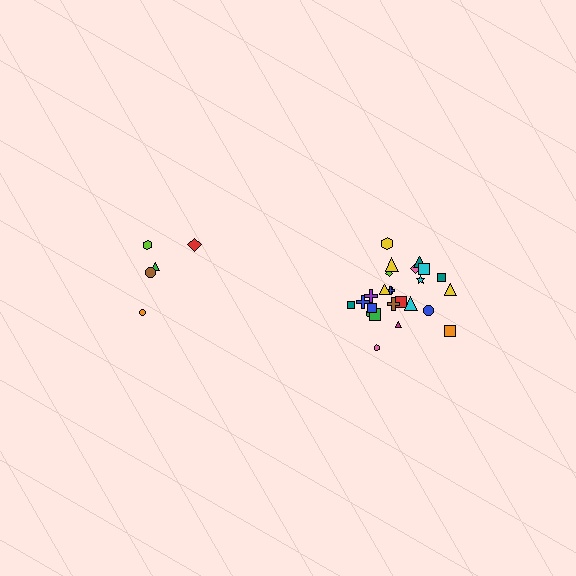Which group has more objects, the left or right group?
The right group.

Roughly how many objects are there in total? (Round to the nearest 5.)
Roughly 30 objects in total.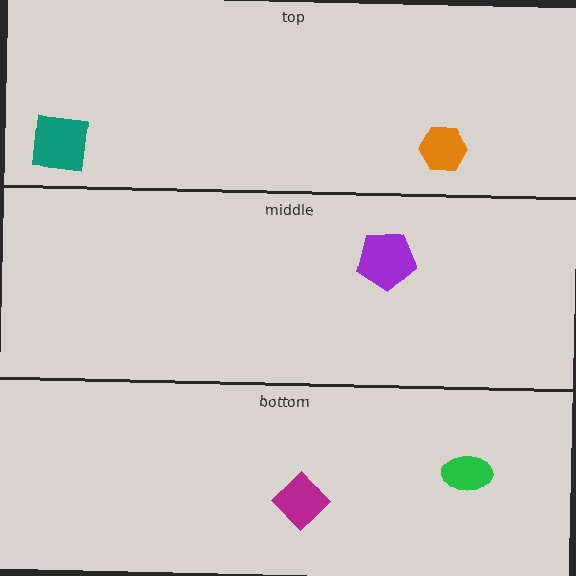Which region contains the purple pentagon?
The middle region.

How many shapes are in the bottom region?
2.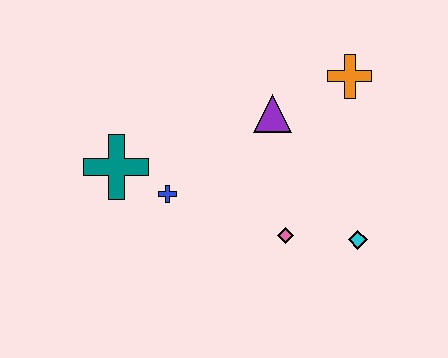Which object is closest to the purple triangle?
The orange cross is closest to the purple triangle.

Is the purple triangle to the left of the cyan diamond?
Yes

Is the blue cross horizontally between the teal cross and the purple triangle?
Yes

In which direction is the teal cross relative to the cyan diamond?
The teal cross is to the left of the cyan diamond.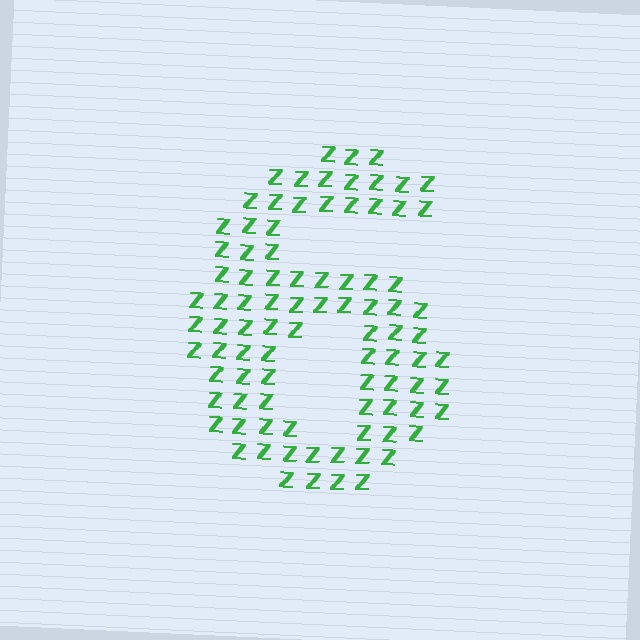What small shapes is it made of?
It is made of small letter Z's.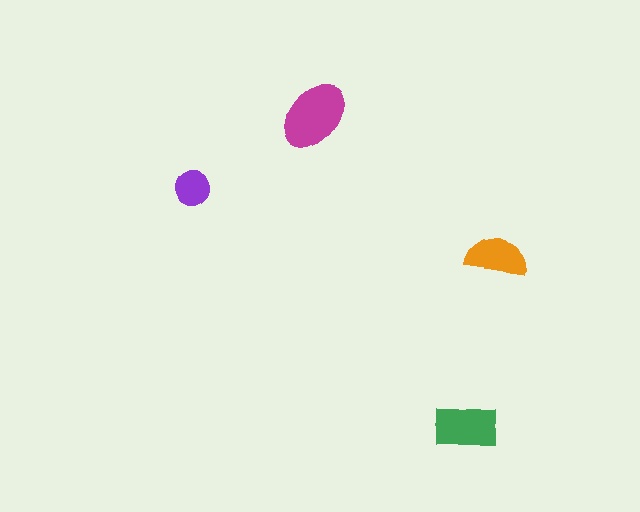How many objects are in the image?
There are 4 objects in the image.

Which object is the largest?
The magenta ellipse.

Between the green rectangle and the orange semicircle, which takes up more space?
The green rectangle.